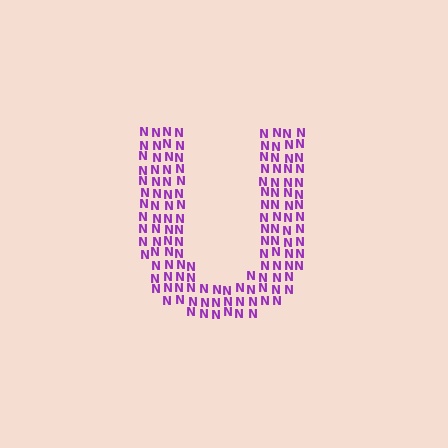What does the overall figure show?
The overall figure shows the letter U.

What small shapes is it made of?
It is made of small letter N's.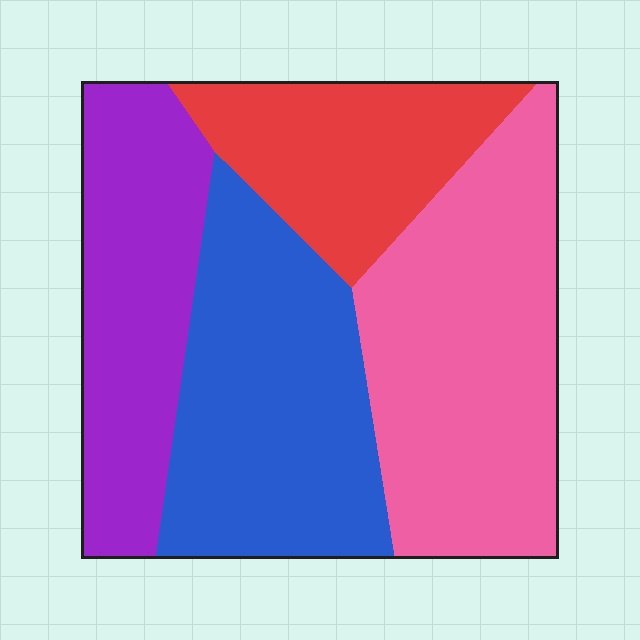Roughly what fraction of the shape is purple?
Purple covers about 20% of the shape.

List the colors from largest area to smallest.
From largest to smallest: pink, blue, purple, red.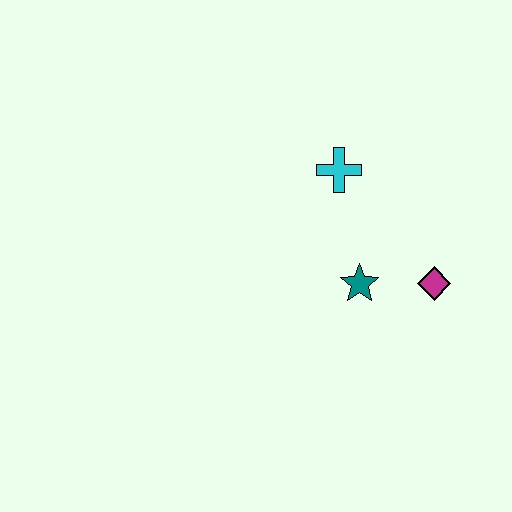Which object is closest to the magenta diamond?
The teal star is closest to the magenta diamond.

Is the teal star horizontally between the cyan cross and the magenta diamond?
Yes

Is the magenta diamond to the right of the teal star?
Yes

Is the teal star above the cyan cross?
No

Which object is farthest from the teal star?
The cyan cross is farthest from the teal star.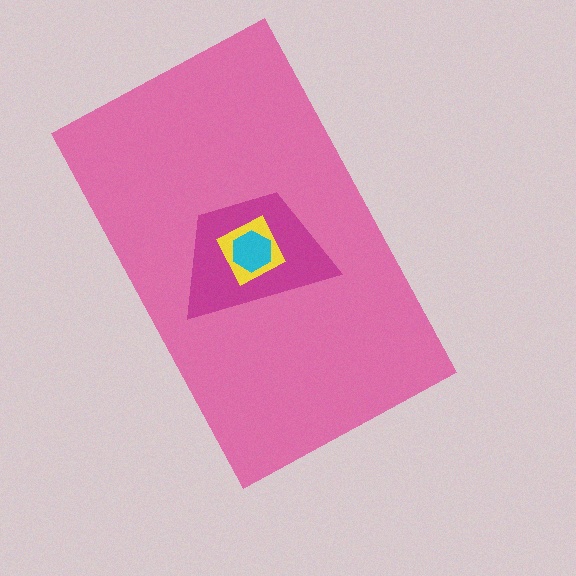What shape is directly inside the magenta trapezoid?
The yellow square.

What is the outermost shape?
The pink rectangle.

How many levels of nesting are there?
4.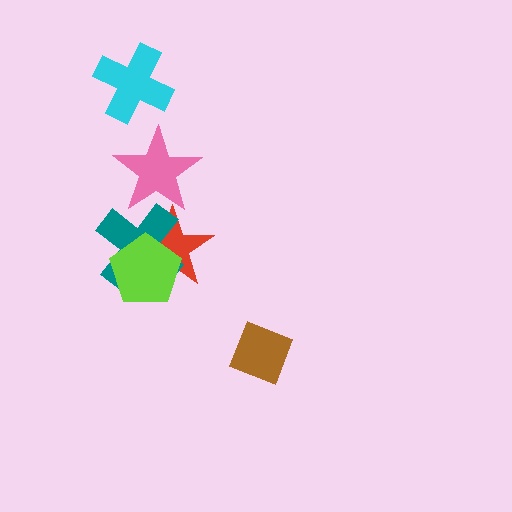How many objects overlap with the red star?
3 objects overlap with the red star.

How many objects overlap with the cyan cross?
0 objects overlap with the cyan cross.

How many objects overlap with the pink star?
2 objects overlap with the pink star.